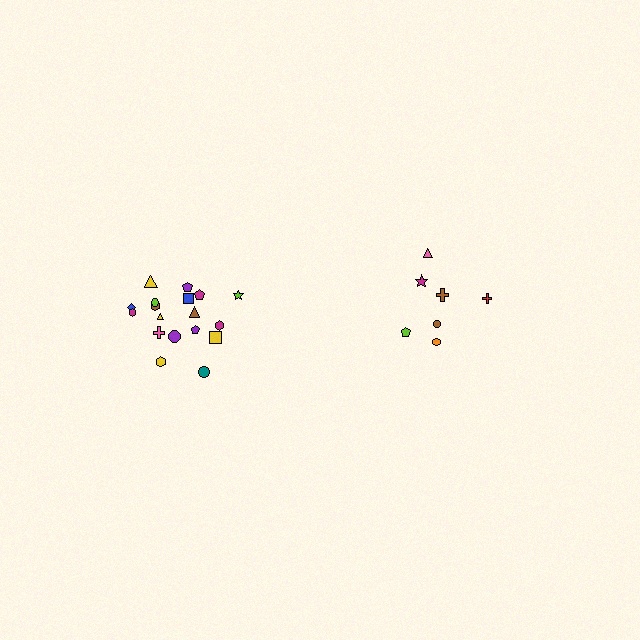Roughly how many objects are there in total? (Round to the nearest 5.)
Roughly 25 objects in total.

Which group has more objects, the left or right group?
The left group.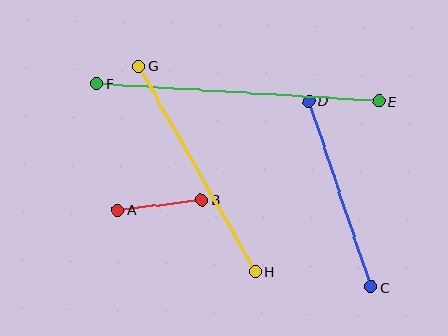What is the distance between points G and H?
The distance is approximately 235 pixels.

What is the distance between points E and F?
The distance is approximately 283 pixels.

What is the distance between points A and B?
The distance is approximately 85 pixels.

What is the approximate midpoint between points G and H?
The midpoint is at approximately (197, 169) pixels.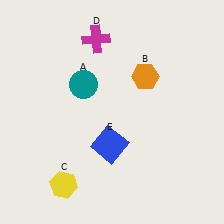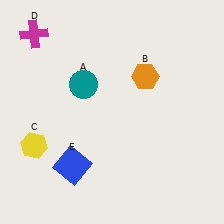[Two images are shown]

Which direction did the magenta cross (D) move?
The magenta cross (D) moved left.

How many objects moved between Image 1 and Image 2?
3 objects moved between the two images.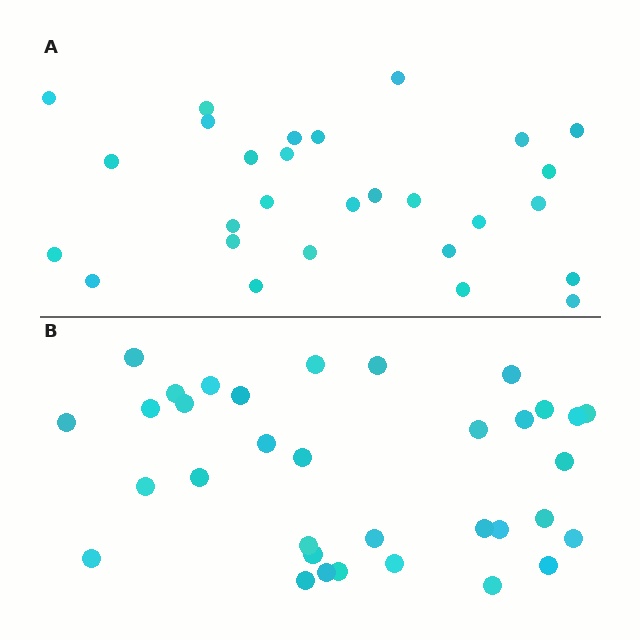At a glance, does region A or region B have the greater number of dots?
Region B (the bottom region) has more dots.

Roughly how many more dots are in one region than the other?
Region B has about 6 more dots than region A.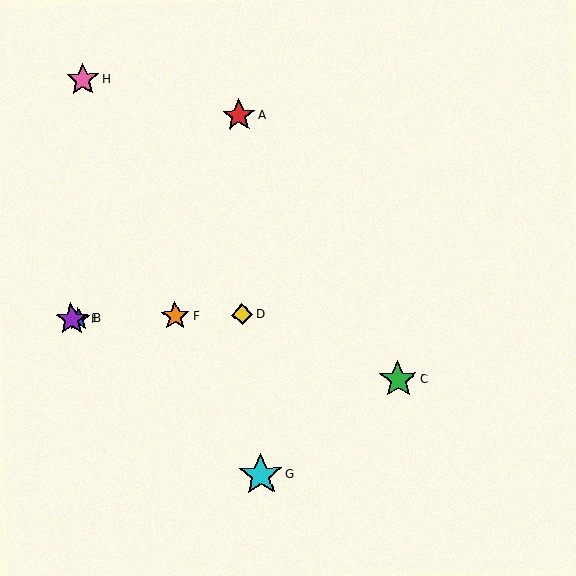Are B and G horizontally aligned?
No, B is at y≈319 and G is at y≈475.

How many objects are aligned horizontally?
4 objects (B, D, E, F) are aligned horizontally.